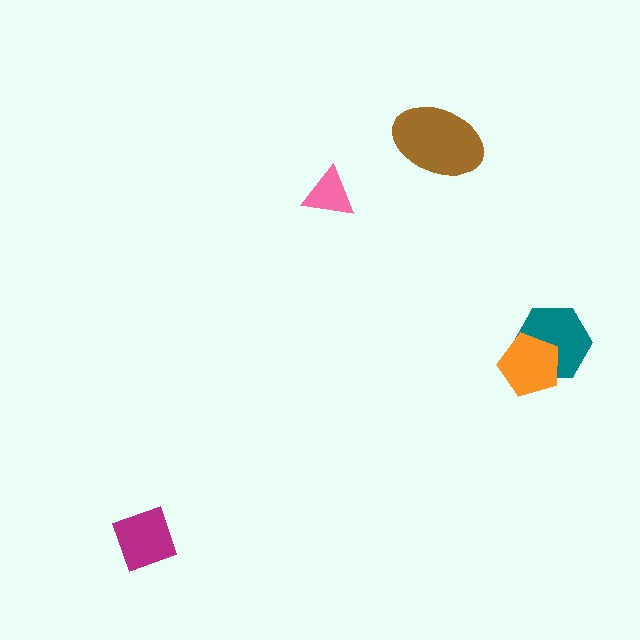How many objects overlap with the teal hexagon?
1 object overlaps with the teal hexagon.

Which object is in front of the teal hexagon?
The orange pentagon is in front of the teal hexagon.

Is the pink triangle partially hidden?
No, no other shape covers it.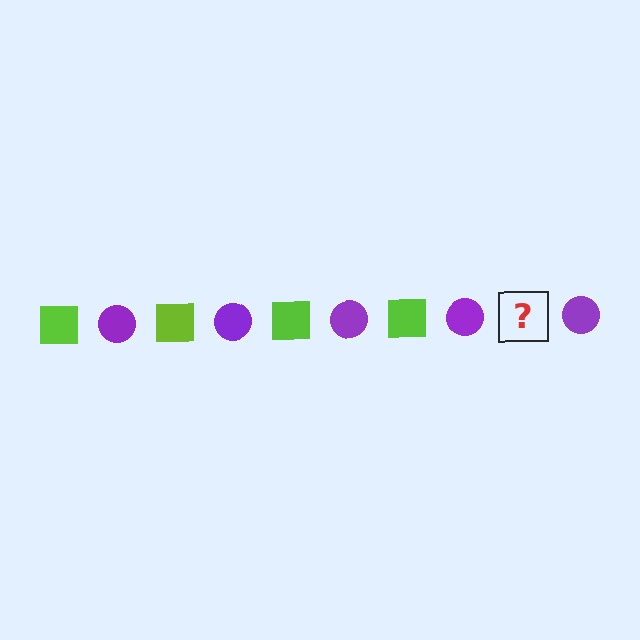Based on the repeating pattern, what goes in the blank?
The blank should be a lime square.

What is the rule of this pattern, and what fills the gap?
The rule is that the pattern alternates between lime square and purple circle. The gap should be filled with a lime square.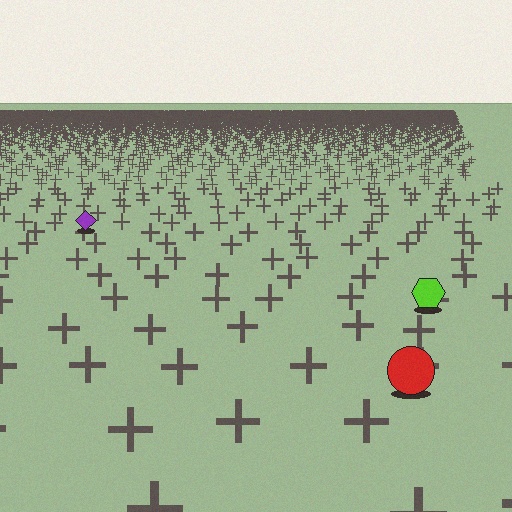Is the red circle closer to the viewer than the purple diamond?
Yes. The red circle is closer — you can tell from the texture gradient: the ground texture is coarser near it.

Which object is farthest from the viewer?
The purple diamond is farthest from the viewer. It appears smaller and the ground texture around it is denser.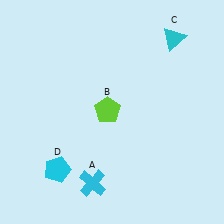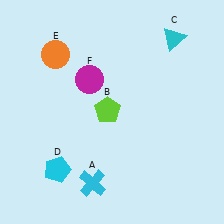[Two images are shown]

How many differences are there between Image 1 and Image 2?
There are 2 differences between the two images.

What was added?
An orange circle (E), a magenta circle (F) were added in Image 2.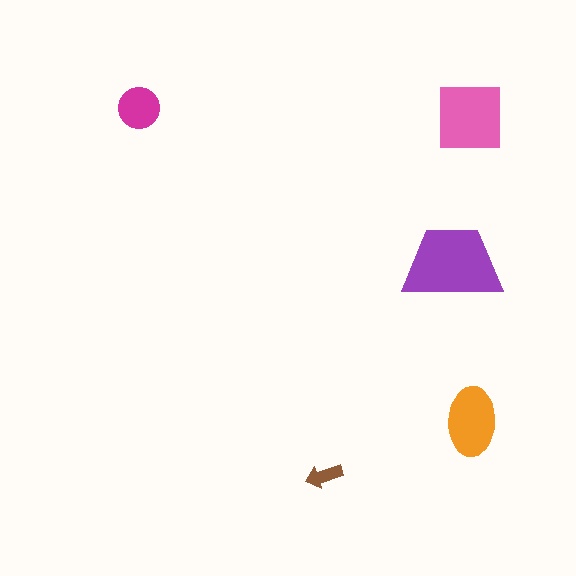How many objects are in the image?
There are 5 objects in the image.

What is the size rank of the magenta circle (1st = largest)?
4th.